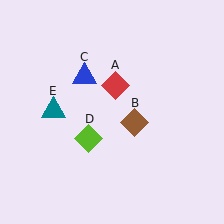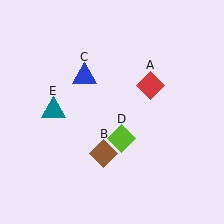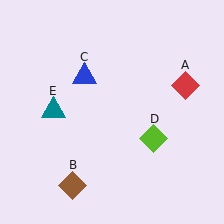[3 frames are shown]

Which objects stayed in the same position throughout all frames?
Blue triangle (object C) and teal triangle (object E) remained stationary.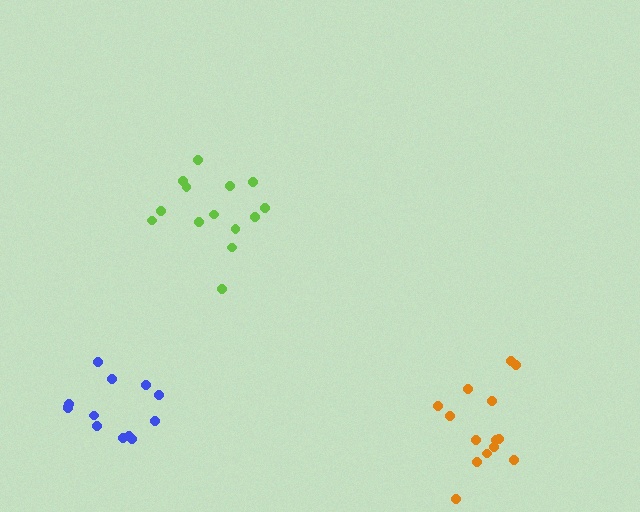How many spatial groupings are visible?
There are 3 spatial groupings.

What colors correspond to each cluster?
The clusters are colored: lime, orange, blue.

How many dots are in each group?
Group 1: 14 dots, Group 2: 14 dots, Group 3: 13 dots (41 total).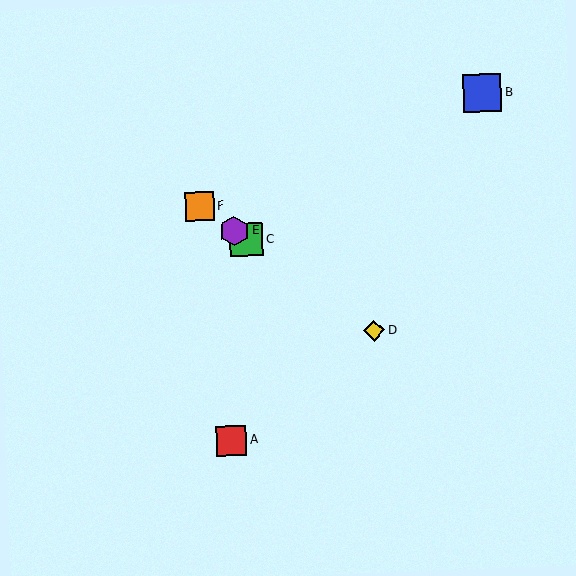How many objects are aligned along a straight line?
4 objects (C, D, E, F) are aligned along a straight line.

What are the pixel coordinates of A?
Object A is at (232, 441).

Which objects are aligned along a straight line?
Objects C, D, E, F are aligned along a straight line.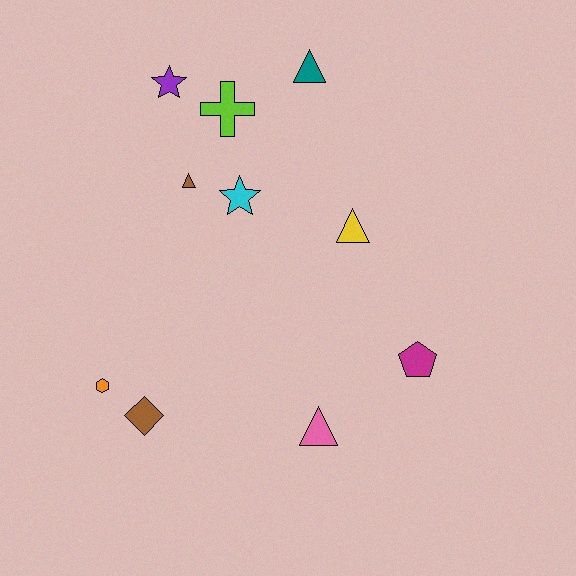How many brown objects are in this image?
There are 2 brown objects.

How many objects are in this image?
There are 10 objects.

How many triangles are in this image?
There are 4 triangles.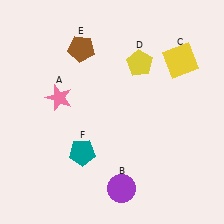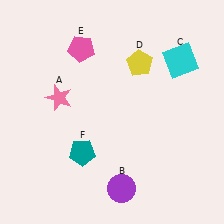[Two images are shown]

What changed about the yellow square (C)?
In Image 1, C is yellow. In Image 2, it changed to cyan.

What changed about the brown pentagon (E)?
In Image 1, E is brown. In Image 2, it changed to pink.